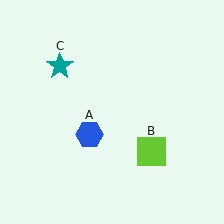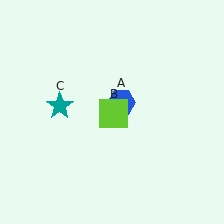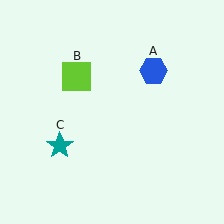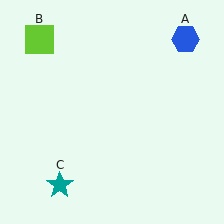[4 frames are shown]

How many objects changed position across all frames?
3 objects changed position: blue hexagon (object A), lime square (object B), teal star (object C).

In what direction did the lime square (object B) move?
The lime square (object B) moved up and to the left.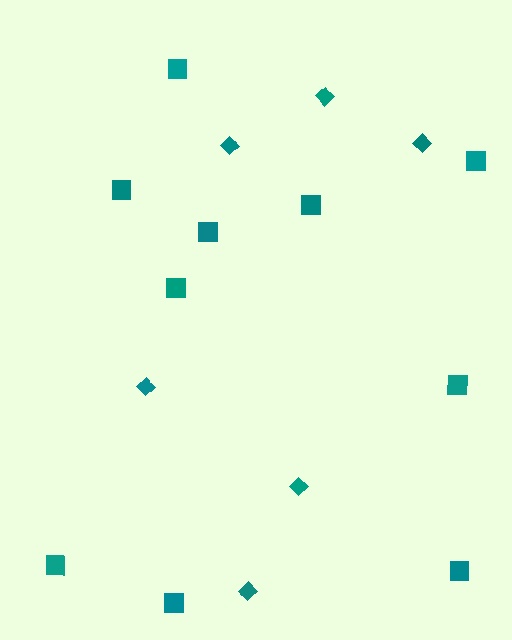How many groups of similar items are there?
There are 2 groups: one group of diamonds (6) and one group of squares (10).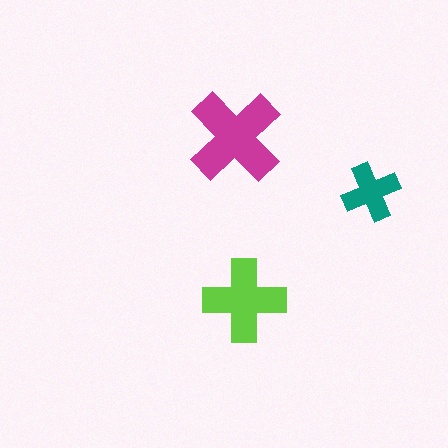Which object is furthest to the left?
The magenta cross is leftmost.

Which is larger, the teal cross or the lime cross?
The lime one.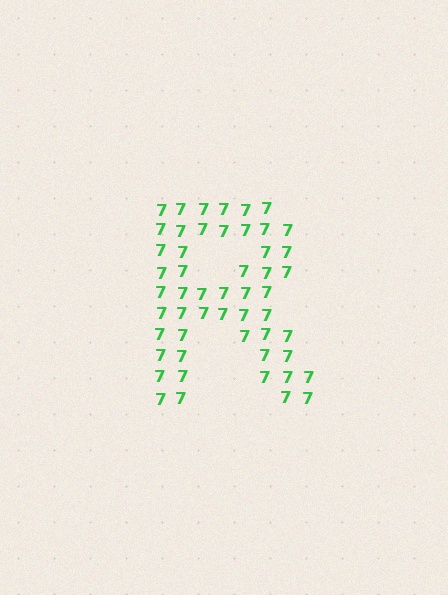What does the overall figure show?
The overall figure shows the letter R.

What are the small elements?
The small elements are digit 7's.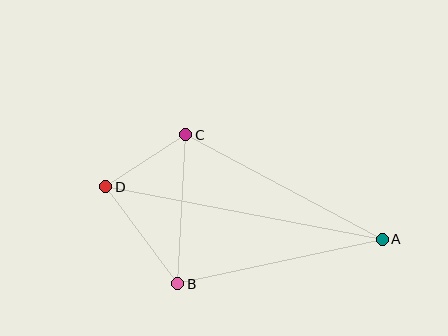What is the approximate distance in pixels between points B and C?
The distance between B and C is approximately 149 pixels.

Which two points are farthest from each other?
Points A and D are farthest from each other.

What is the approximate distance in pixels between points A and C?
The distance between A and C is approximately 223 pixels.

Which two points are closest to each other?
Points C and D are closest to each other.